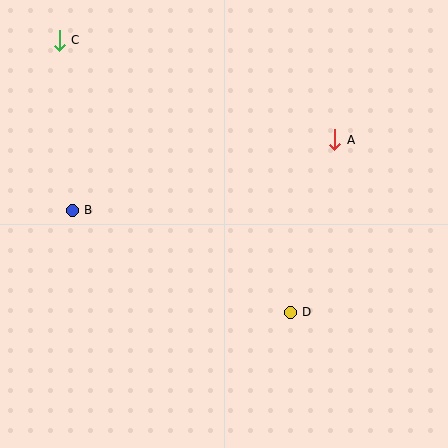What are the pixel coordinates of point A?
Point A is at (335, 140).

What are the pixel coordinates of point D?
Point D is at (290, 312).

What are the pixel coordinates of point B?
Point B is at (72, 210).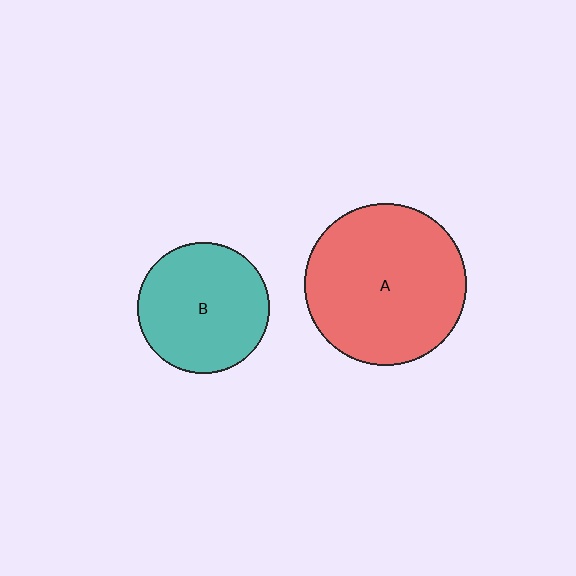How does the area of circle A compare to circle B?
Approximately 1.5 times.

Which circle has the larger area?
Circle A (red).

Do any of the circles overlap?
No, none of the circles overlap.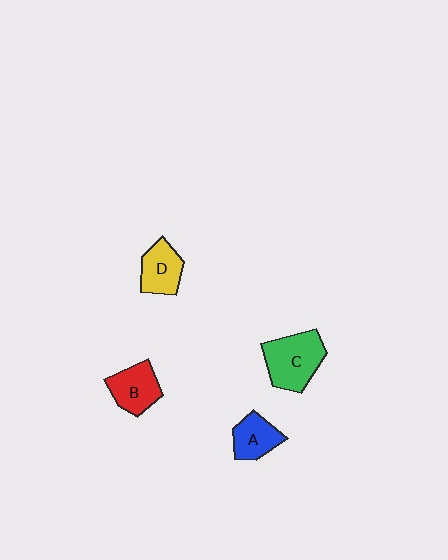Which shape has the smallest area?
Shape A (blue).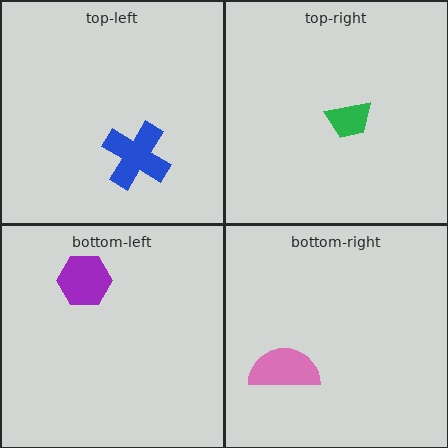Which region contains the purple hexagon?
The bottom-left region.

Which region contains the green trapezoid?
The top-right region.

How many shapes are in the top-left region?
1.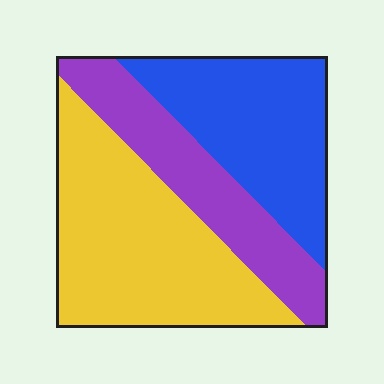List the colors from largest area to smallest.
From largest to smallest: yellow, blue, purple.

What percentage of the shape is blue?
Blue covers 32% of the shape.